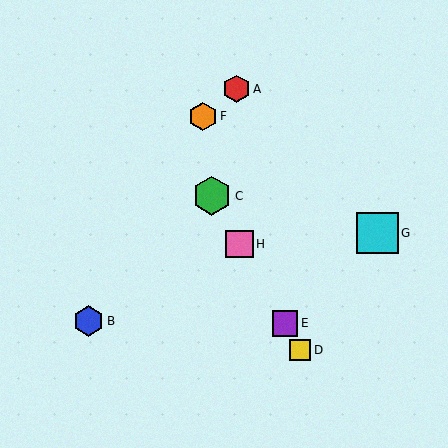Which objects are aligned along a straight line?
Objects C, D, E, H are aligned along a straight line.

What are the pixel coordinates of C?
Object C is at (212, 196).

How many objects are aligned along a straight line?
4 objects (C, D, E, H) are aligned along a straight line.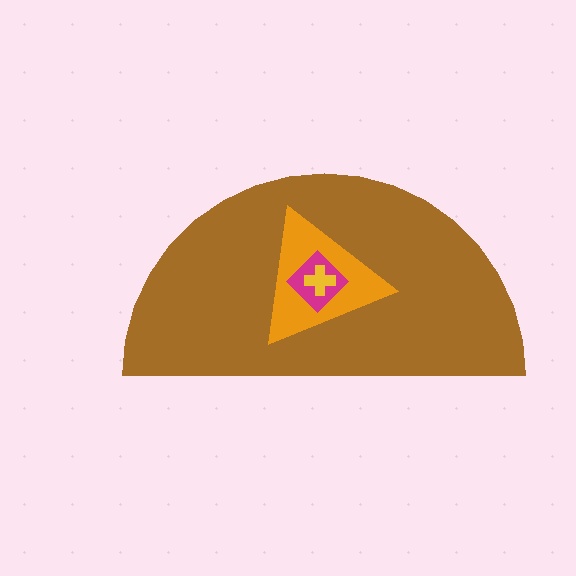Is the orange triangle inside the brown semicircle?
Yes.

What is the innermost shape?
The yellow cross.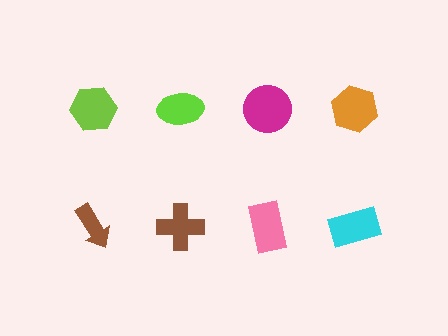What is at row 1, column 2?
A lime ellipse.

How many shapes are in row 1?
4 shapes.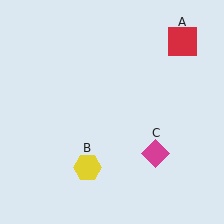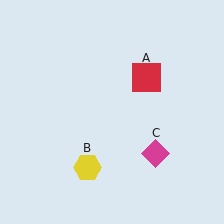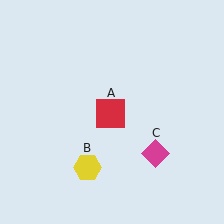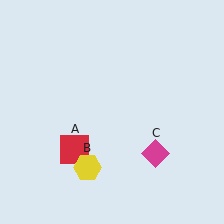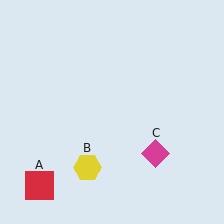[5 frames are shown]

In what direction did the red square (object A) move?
The red square (object A) moved down and to the left.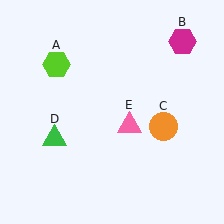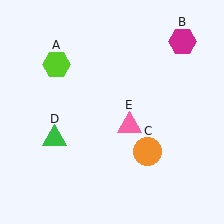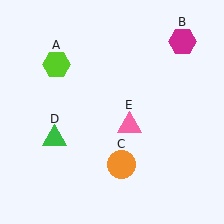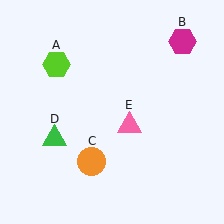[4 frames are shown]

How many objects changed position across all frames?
1 object changed position: orange circle (object C).